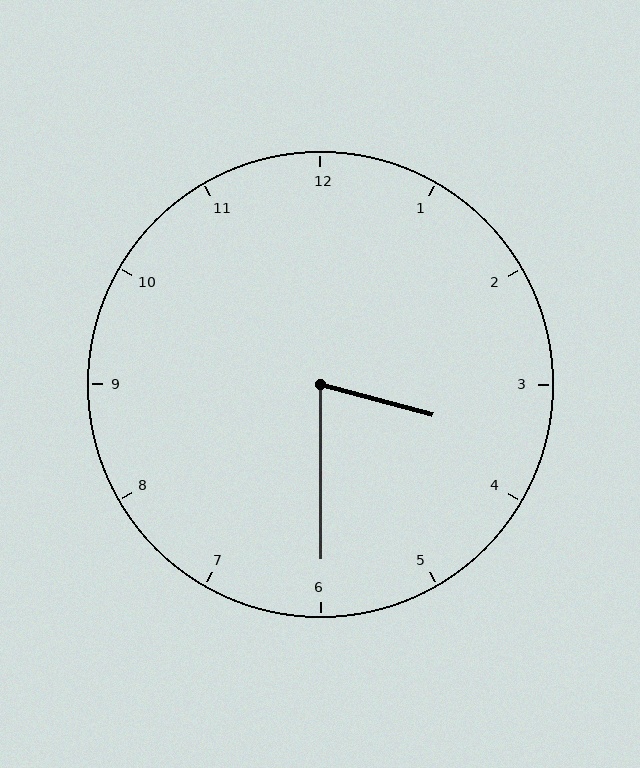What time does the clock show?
3:30.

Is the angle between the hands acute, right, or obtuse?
It is acute.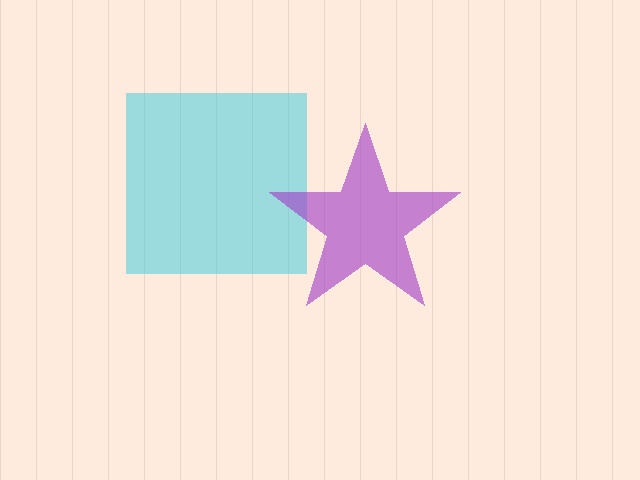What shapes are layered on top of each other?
The layered shapes are: a cyan square, a purple star.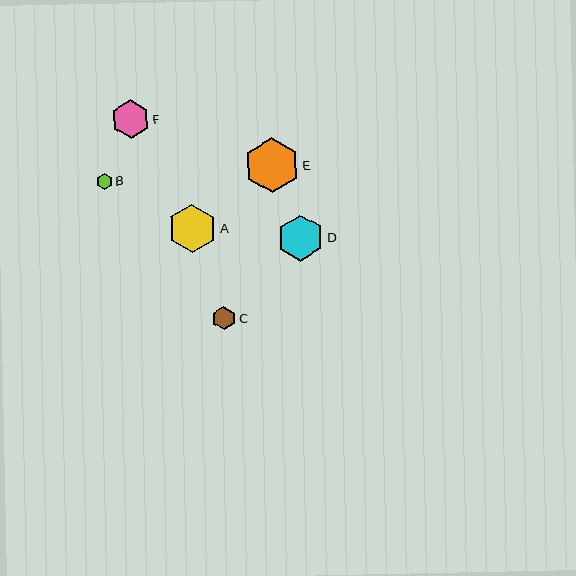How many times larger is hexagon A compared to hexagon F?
Hexagon A is approximately 1.3 times the size of hexagon F.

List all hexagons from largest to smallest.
From largest to smallest: E, A, D, F, C, B.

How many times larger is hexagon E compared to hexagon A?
Hexagon E is approximately 1.1 times the size of hexagon A.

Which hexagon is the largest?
Hexagon E is the largest with a size of approximately 55 pixels.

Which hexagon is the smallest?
Hexagon B is the smallest with a size of approximately 16 pixels.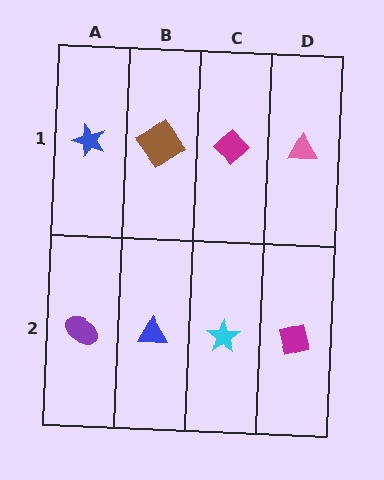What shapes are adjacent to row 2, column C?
A magenta diamond (row 1, column C), a blue triangle (row 2, column B), a magenta square (row 2, column D).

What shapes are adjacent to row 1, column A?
A purple ellipse (row 2, column A), a brown diamond (row 1, column B).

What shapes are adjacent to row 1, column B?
A blue triangle (row 2, column B), a blue star (row 1, column A), a magenta diamond (row 1, column C).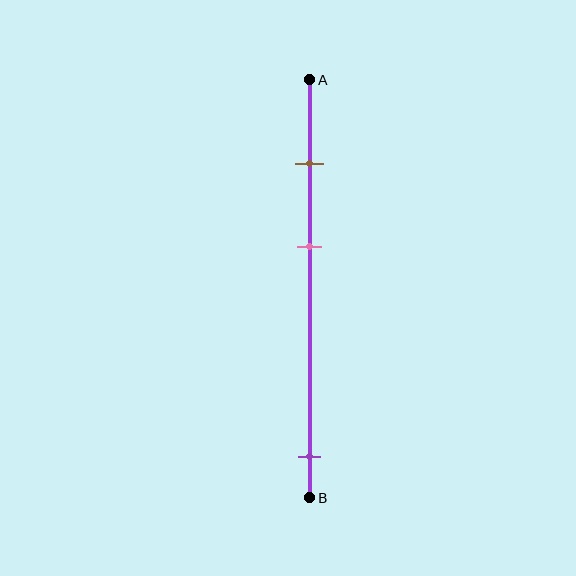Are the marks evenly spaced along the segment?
No, the marks are not evenly spaced.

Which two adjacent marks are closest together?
The brown and pink marks are the closest adjacent pair.